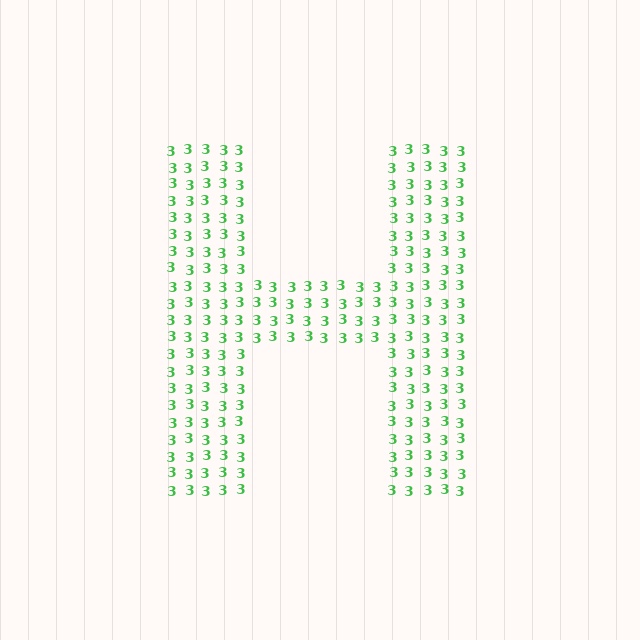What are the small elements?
The small elements are digit 3's.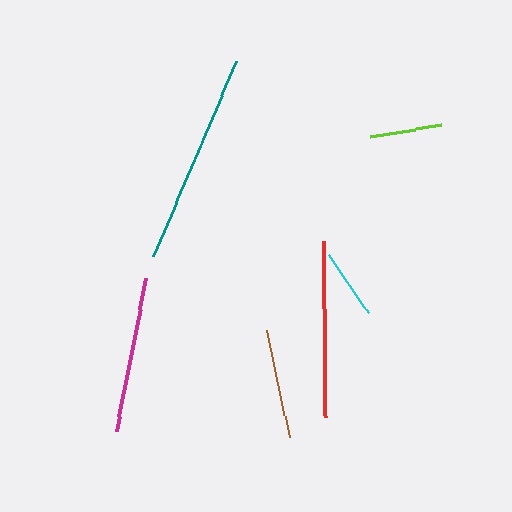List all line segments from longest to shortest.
From longest to shortest: teal, red, magenta, brown, lime, cyan.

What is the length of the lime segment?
The lime segment is approximately 71 pixels long.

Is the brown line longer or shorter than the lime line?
The brown line is longer than the lime line.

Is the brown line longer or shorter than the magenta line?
The magenta line is longer than the brown line.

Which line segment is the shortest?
The cyan line is the shortest at approximately 69 pixels.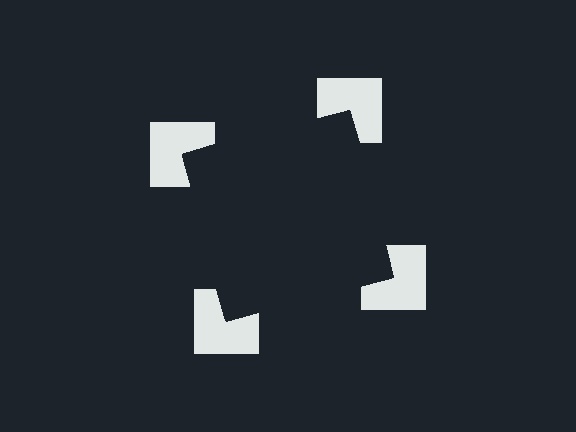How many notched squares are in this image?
There are 4 — one at each vertex of the illusory square.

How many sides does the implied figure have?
4 sides.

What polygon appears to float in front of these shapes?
An illusory square — its edges are inferred from the aligned wedge cuts in the notched squares, not physically drawn.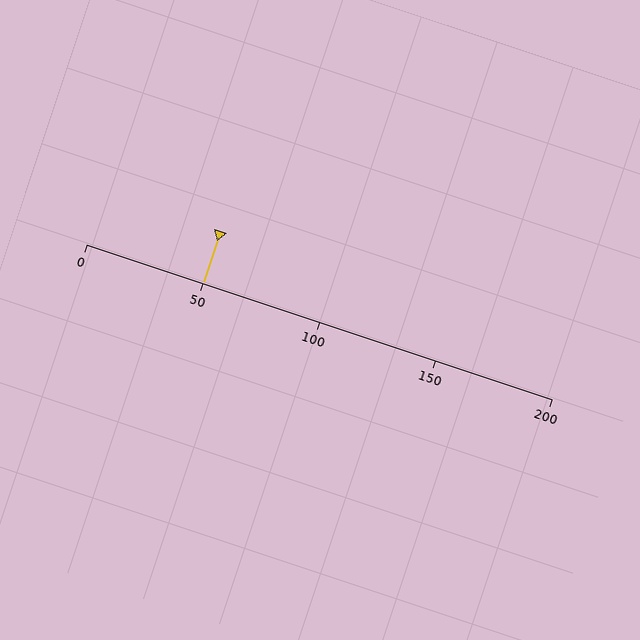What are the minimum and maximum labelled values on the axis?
The axis runs from 0 to 200.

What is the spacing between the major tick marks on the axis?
The major ticks are spaced 50 apart.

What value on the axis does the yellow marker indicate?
The marker indicates approximately 50.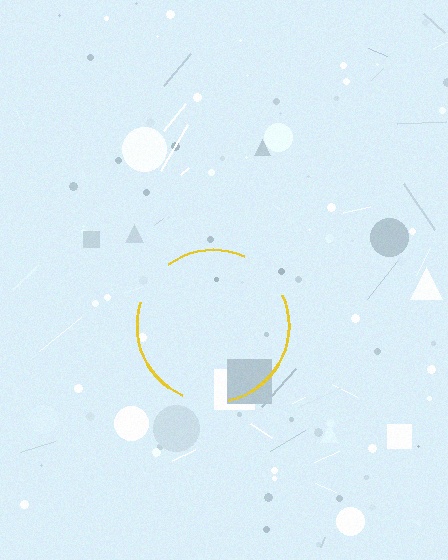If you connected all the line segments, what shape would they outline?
They would outline a circle.